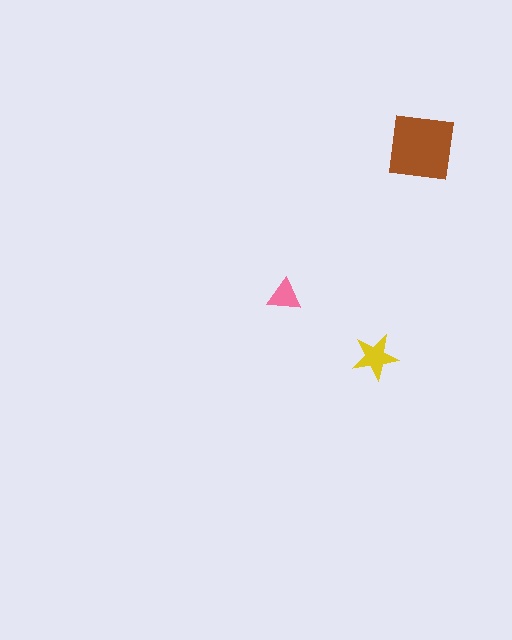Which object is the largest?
The brown square.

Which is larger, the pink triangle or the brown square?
The brown square.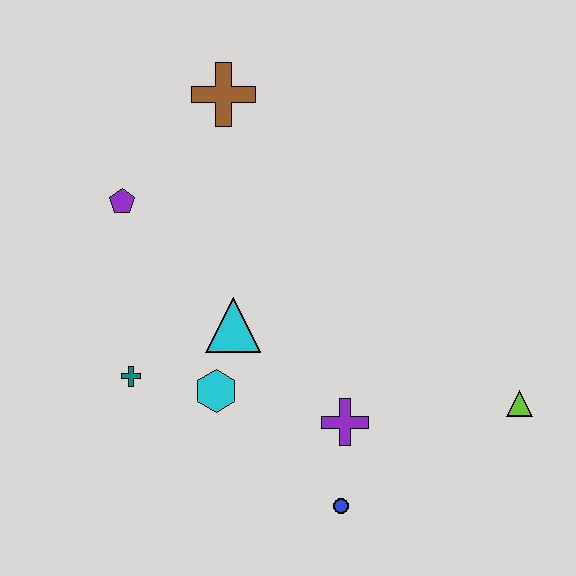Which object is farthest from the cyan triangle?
The lime triangle is farthest from the cyan triangle.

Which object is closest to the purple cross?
The blue circle is closest to the purple cross.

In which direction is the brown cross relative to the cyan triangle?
The brown cross is above the cyan triangle.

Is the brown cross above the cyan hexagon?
Yes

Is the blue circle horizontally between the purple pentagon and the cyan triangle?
No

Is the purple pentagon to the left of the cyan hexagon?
Yes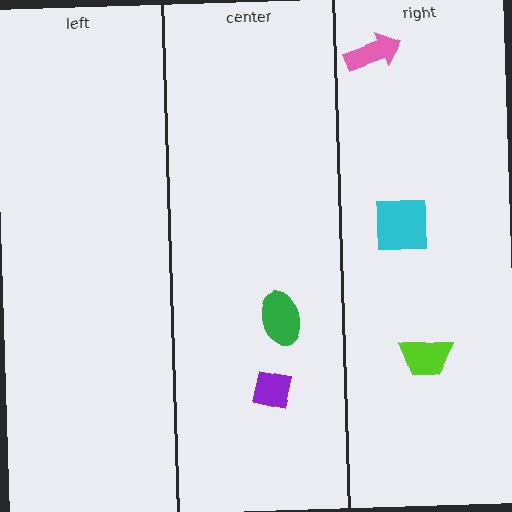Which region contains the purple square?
The center region.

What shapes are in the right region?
The lime trapezoid, the cyan square, the pink arrow.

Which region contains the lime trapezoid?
The right region.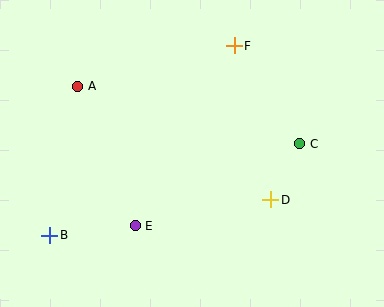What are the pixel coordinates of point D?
Point D is at (271, 200).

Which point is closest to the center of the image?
Point D at (271, 200) is closest to the center.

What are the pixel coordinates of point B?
Point B is at (50, 235).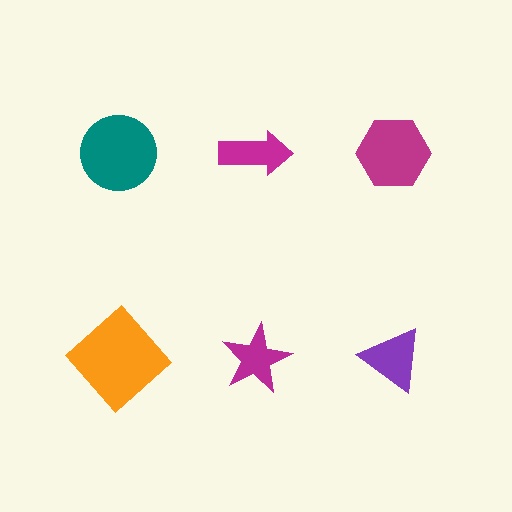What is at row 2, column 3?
A purple triangle.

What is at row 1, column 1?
A teal circle.